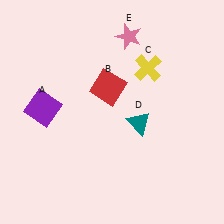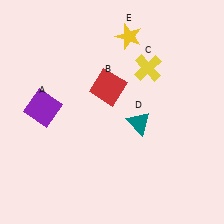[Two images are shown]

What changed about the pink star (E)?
In Image 1, E is pink. In Image 2, it changed to yellow.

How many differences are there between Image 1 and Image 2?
There is 1 difference between the two images.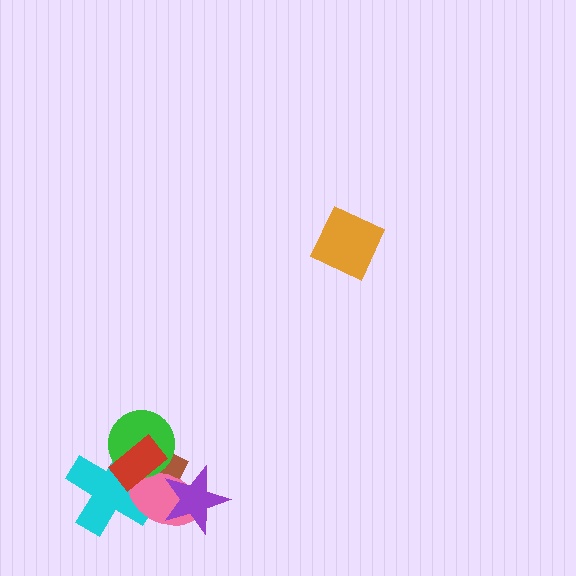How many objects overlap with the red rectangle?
4 objects overlap with the red rectangle.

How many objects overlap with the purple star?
2 objects overlap with the purple star.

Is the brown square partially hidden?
Yes, it is partially covered by another shape.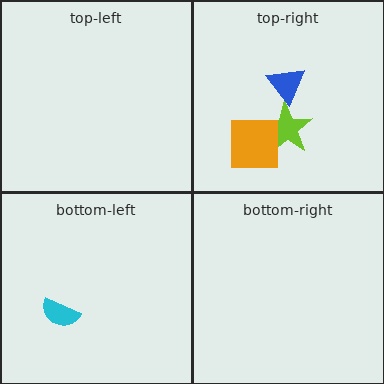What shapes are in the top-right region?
The lime star, the blue triangle, the orange square.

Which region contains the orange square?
The top-right region.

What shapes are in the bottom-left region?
The cyan semicircle.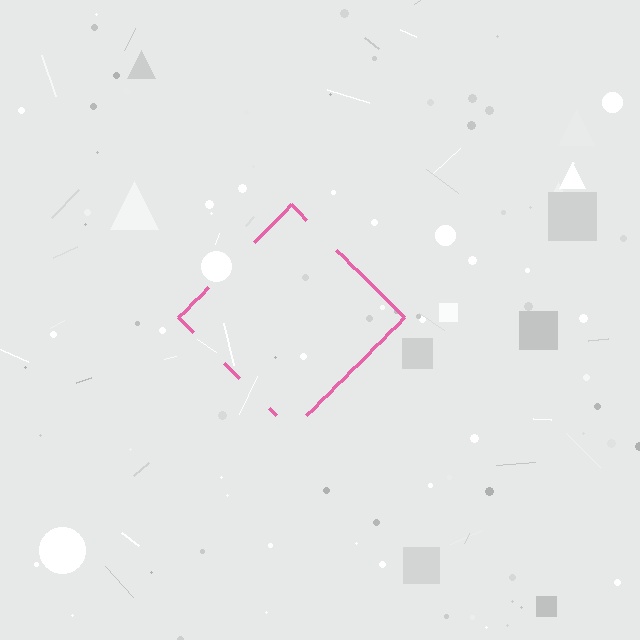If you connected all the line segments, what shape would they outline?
They would outline a diamond.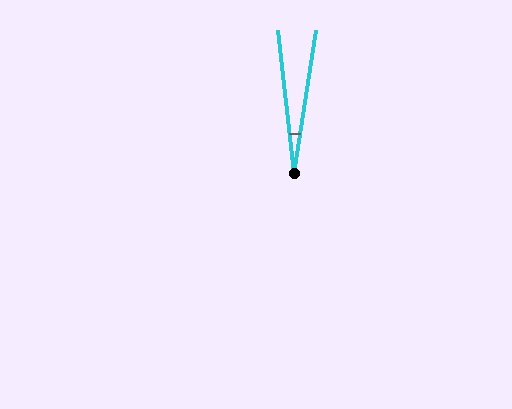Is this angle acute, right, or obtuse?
It is acute.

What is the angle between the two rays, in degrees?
Approximately 15 degrees.